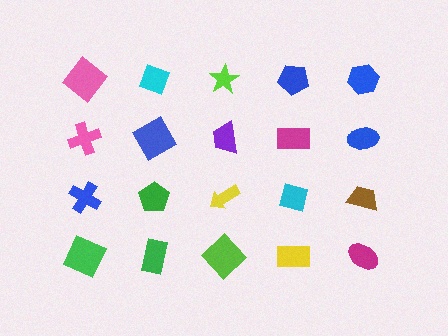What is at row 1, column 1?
A pink diamond.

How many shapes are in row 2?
5 shapes.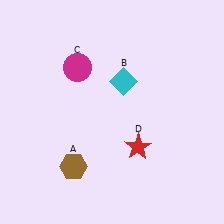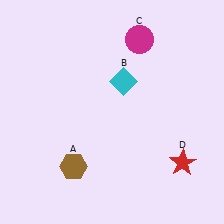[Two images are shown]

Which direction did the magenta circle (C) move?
The magenta circle (C) moved right.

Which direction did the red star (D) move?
The red star (D) moved right.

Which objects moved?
The objects that moved are: the magenta circle (C), the red star (D).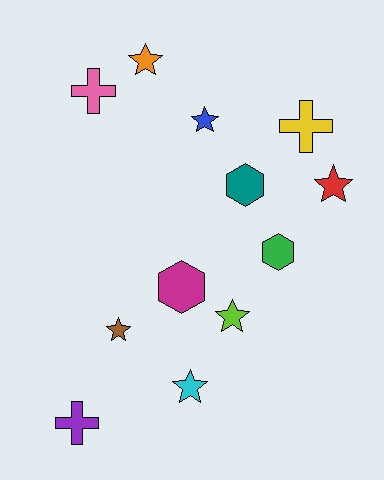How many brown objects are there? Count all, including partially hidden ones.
There is 1 brown object.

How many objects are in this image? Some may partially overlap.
There are 12 objects.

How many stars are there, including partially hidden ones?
There are 6 stars.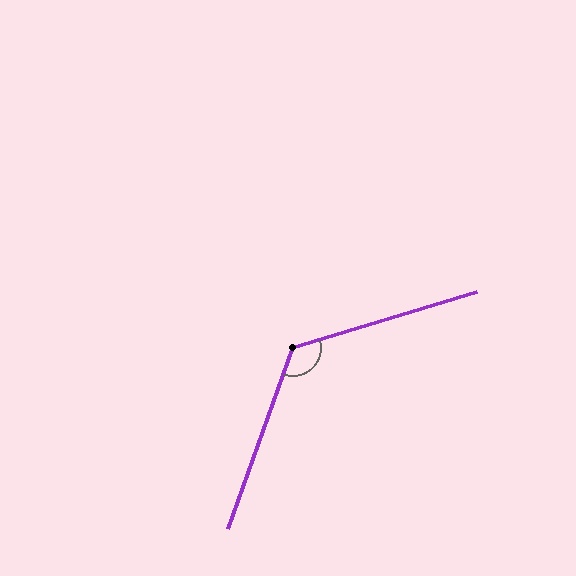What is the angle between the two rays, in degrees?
Approximately 127 degrees.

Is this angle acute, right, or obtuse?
It is obtuse.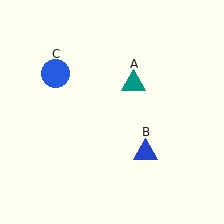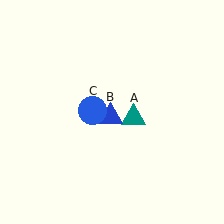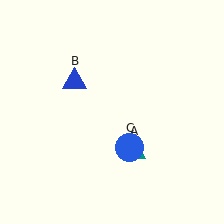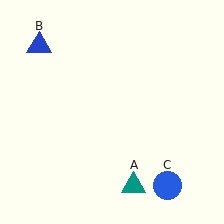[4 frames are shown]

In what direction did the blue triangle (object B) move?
The blue triangle (object B) moved up and to the left.